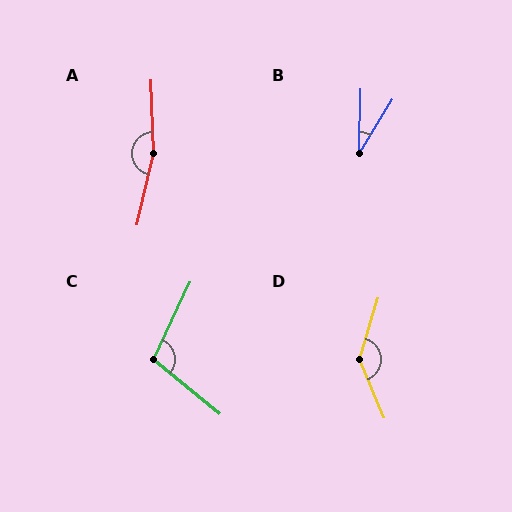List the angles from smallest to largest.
B (30°), C (104°), D (140°), A (165°).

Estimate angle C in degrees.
Approximately 104 degrees.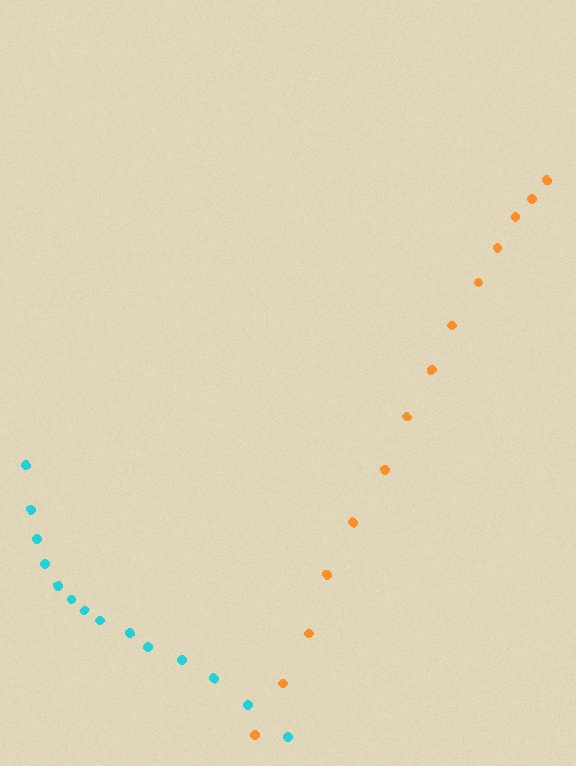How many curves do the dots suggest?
There are 2 distinct paths.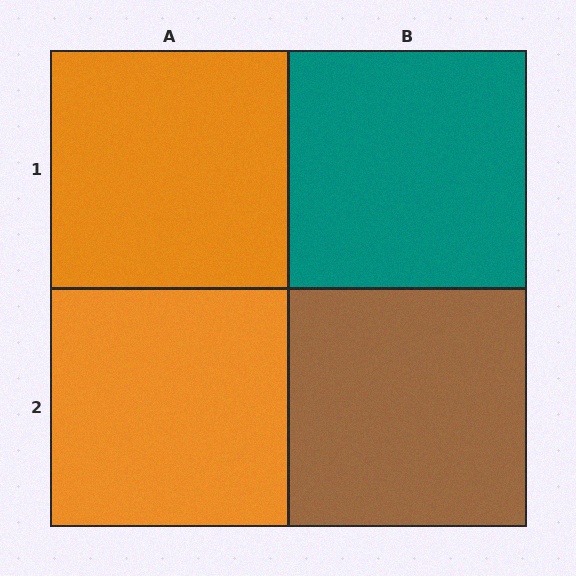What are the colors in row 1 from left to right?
Orange, teal.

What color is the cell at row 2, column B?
Brown.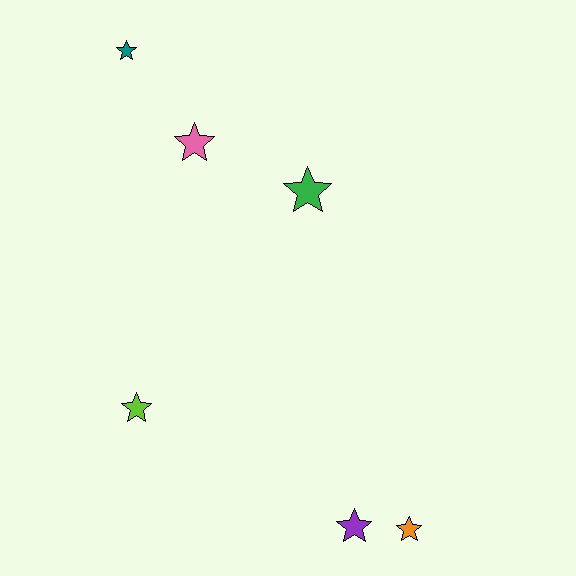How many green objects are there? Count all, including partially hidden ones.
There is 1 green object.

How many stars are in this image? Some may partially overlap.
There are 6 stars.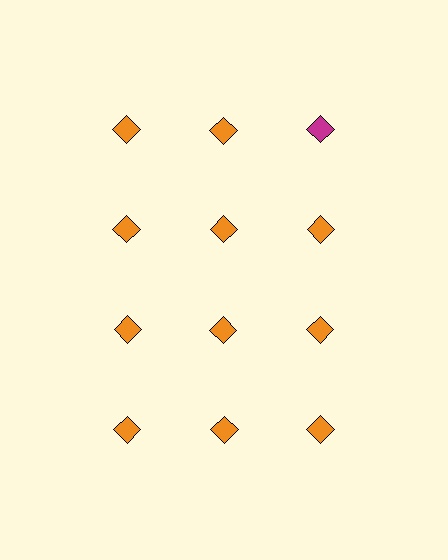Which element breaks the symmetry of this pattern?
The magenta diamond in the top row, center column breaks the symmetry. All other shapes are orange diamonds.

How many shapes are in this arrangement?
There are 12 shapes arranged in a grid pattern.